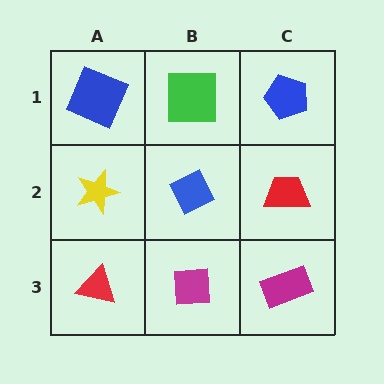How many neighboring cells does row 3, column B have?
3.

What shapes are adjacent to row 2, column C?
A blue pentagon (row 1, column C), a magenta rectangle (row 3, column C), a blue diamond (row 2, column B).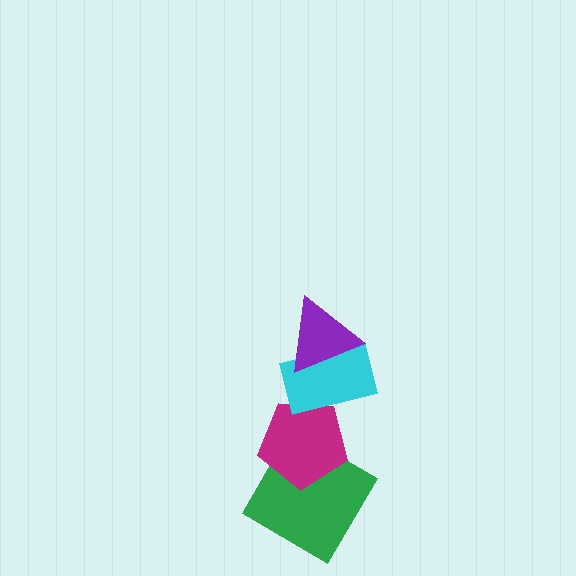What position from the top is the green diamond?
The green diamond is 4th from the top.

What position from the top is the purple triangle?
The purple triangle is 1st from the top.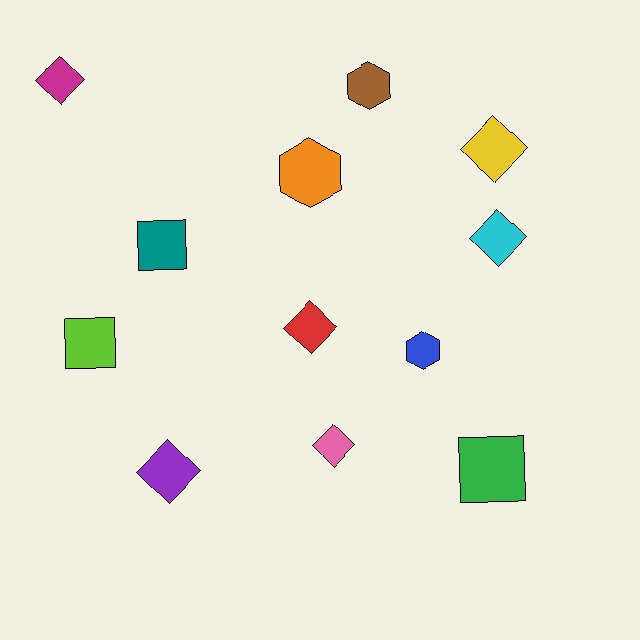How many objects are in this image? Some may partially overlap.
There are 12 objects.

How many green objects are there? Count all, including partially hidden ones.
There is 1 green object.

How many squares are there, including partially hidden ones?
There are 3 squares.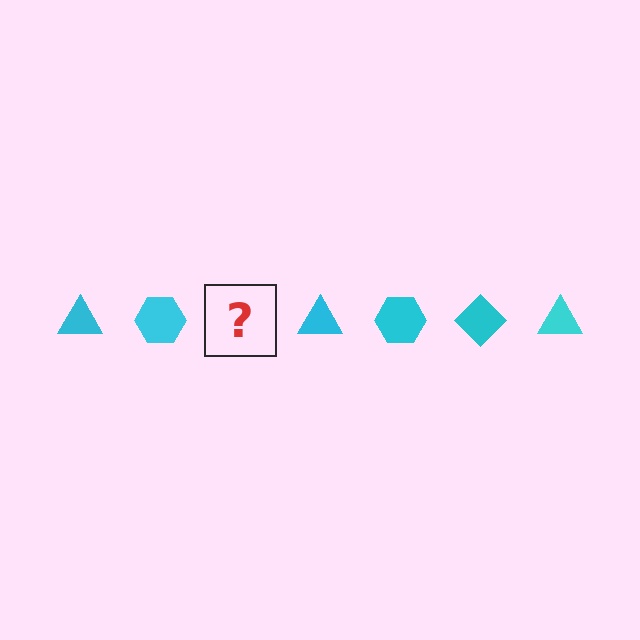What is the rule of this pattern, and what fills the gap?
The rule is that the pattern cycles through triangle, hexagon, diamond shapes in cyan. The gap should be filled with a cyan diamond.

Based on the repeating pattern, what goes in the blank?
The blank should be a cyan diamond.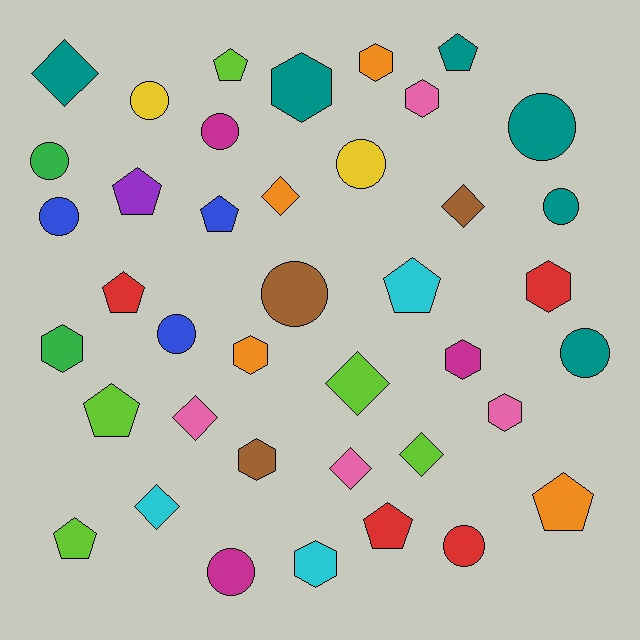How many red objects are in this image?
There are 4 red objects.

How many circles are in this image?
There are 12 circles.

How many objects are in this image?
There are 40 objects.